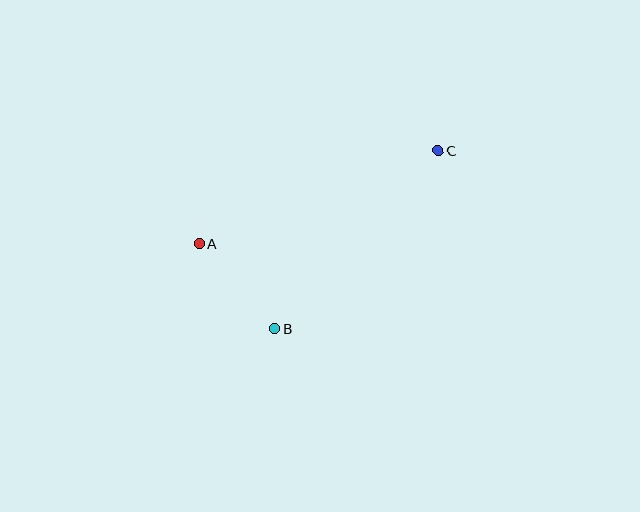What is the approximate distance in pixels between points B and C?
The distance between B and C is approximately 242 pixels.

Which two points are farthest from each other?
Points A and C are farthest from each other.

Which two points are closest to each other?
Points A and B are closest to each other.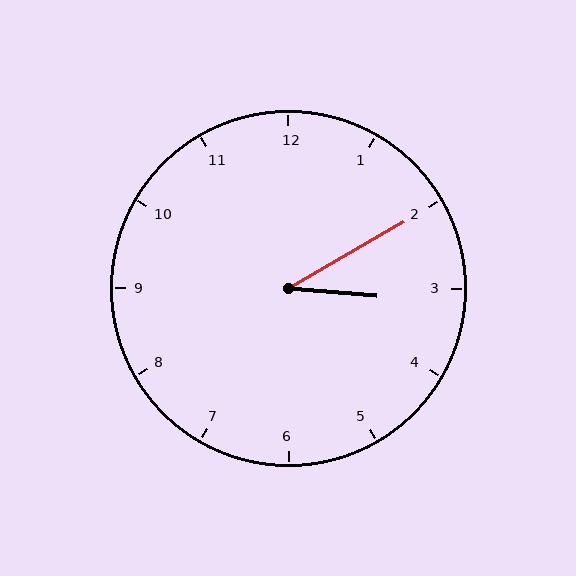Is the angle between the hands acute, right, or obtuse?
It is acute.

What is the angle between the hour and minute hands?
Approximately 35 degrees.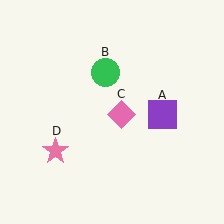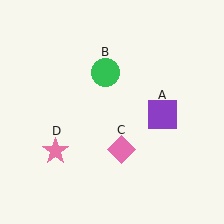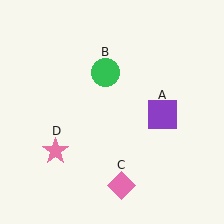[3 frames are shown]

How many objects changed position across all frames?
1 object changed position: pink diamond (object C).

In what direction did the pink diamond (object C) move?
The pink diamond (object C) moved down.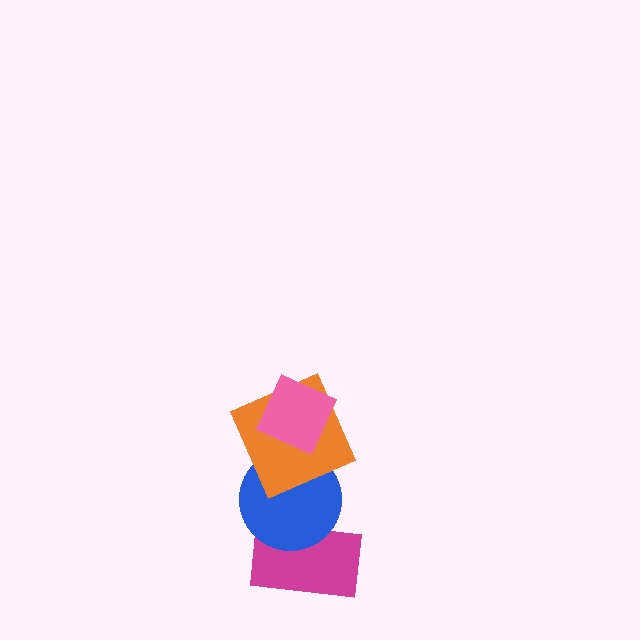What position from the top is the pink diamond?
The pink diamond is 1st from the top.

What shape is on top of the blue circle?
The orange square is on top of the blue circle.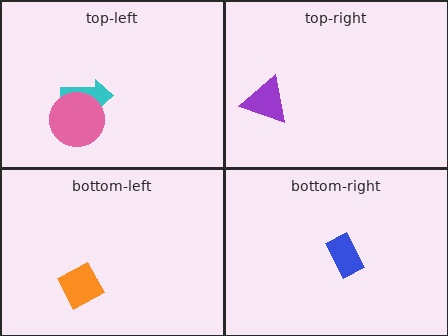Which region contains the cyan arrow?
The top-left region.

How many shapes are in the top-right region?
1.